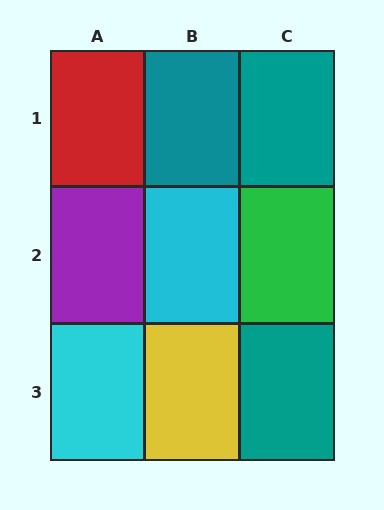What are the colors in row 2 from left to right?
Purple, cyan, green.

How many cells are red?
1 cell is red.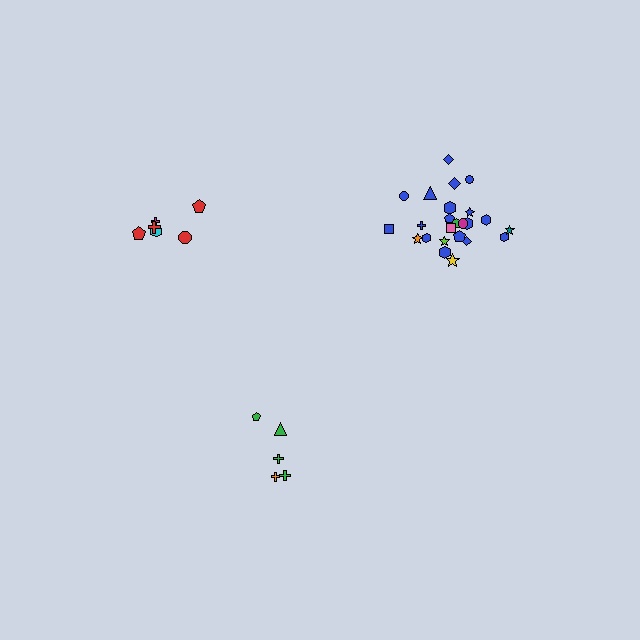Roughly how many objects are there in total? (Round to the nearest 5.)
Roughly 35 objects in total.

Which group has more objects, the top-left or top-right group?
The top-right group.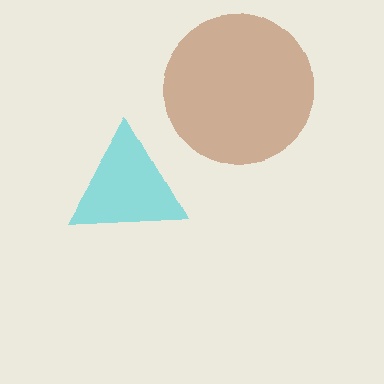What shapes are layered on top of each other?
The layered shapes are: a cyan triangle, a brown circle.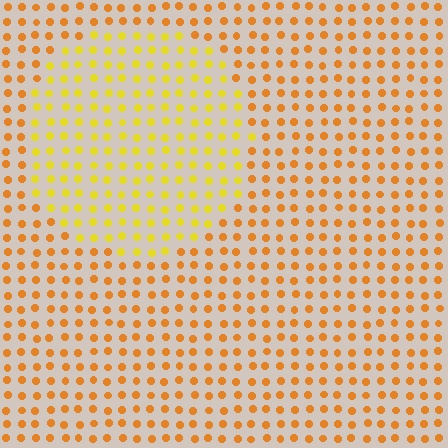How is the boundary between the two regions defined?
The boundary is defined purely by a slight shift in hue (about 28 degrees). Spacing, size, and orientation are identical on both sides.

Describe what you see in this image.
The image is filled with small orange elements in a uniform arrangement. A circle-shaped region is visible where the elements are tinted to a slightly different hue, forming a subtle color boundary.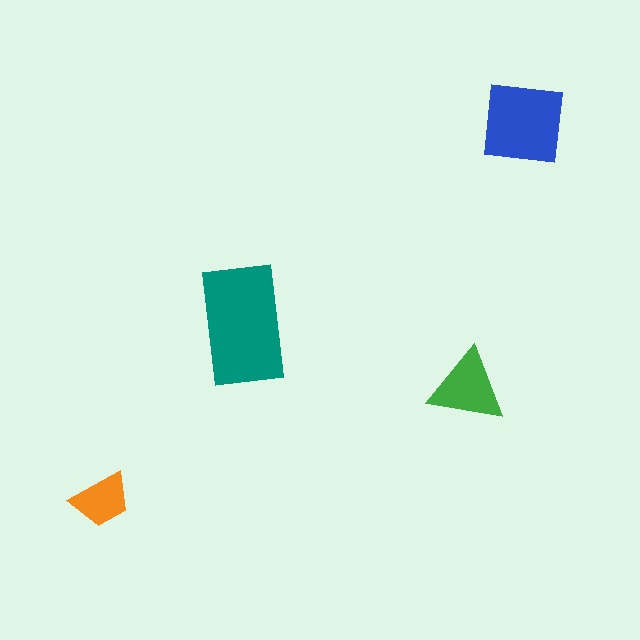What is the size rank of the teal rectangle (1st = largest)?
1st.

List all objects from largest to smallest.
The teal rectangle, the blue square, the green triangle, the orange trapezoid.